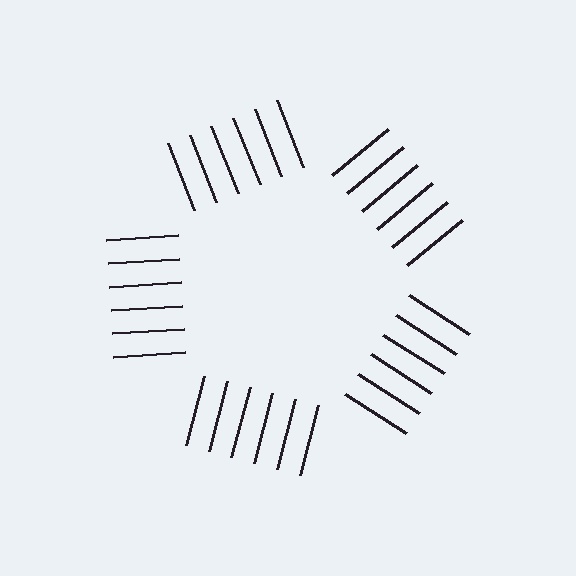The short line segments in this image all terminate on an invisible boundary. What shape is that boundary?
An illusory pentagon — the line segments terminate on its edges but no continuous stroke is drawn.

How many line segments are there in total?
30 — 6 along each of the 5 edges.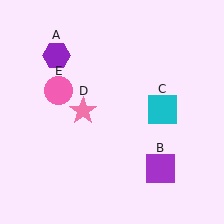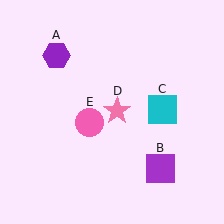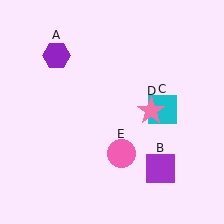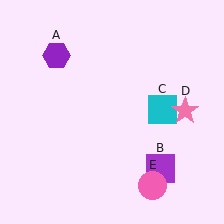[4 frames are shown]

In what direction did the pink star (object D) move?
The pink star (object D) moved right.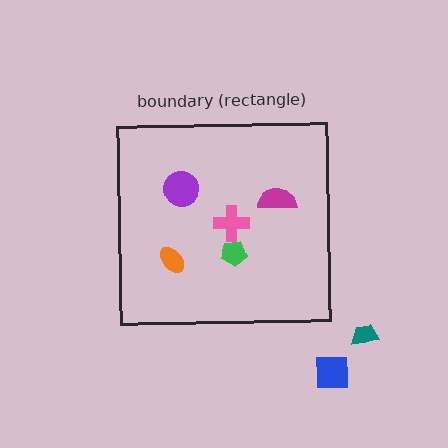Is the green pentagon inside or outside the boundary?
Inside.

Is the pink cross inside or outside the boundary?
Inside.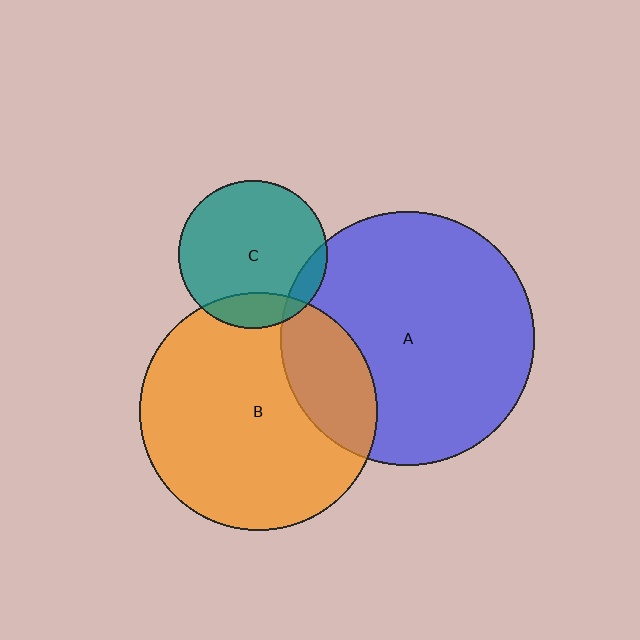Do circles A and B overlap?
Yes.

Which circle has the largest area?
Circle A (blue).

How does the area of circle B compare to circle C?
Approximately 2.6 times.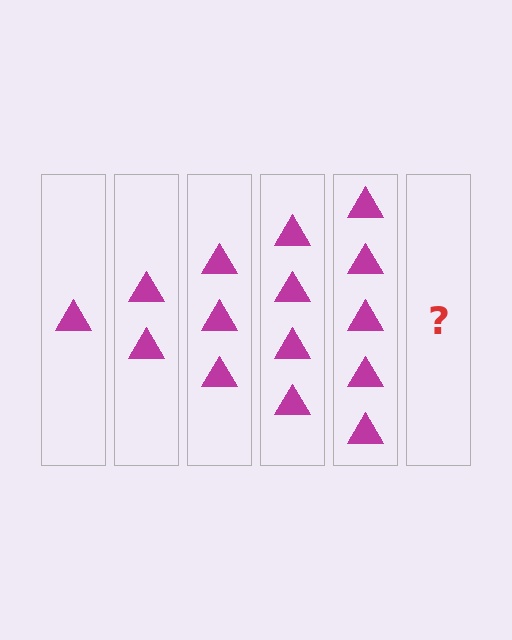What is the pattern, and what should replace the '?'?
The pattern is that each step adds one more triangle. The '?' should be 6 triangles.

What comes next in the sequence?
The next element should be 6 triangles.